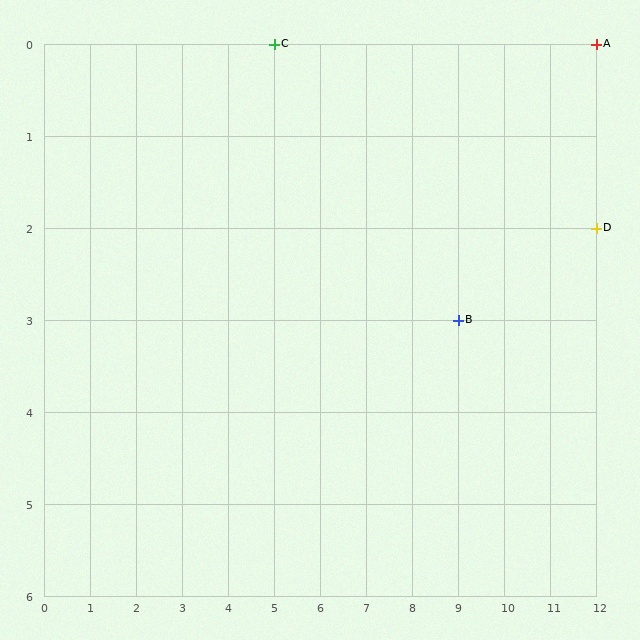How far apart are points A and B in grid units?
Points A and B are 3 columns and 3 rows apart (about 4.2 grid units diagonally).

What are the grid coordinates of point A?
Point A is at grid coordinates (12, 0).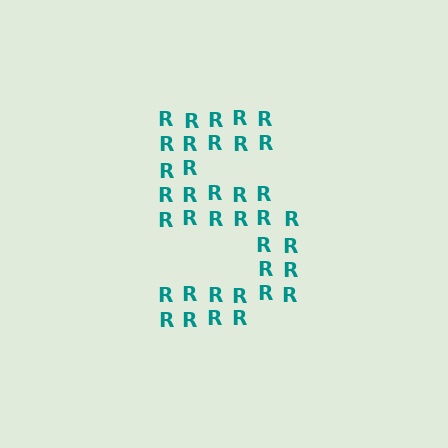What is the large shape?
The large shape is the digit 5.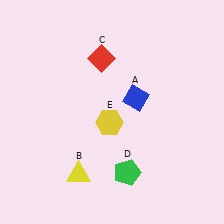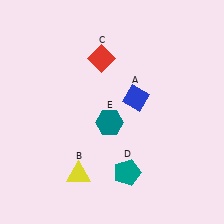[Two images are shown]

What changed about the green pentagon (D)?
In Image 1, D is green. In Image 2, it changed to teal.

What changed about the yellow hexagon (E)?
In Image 1, E is yellow. In Image 2, it changed to teal.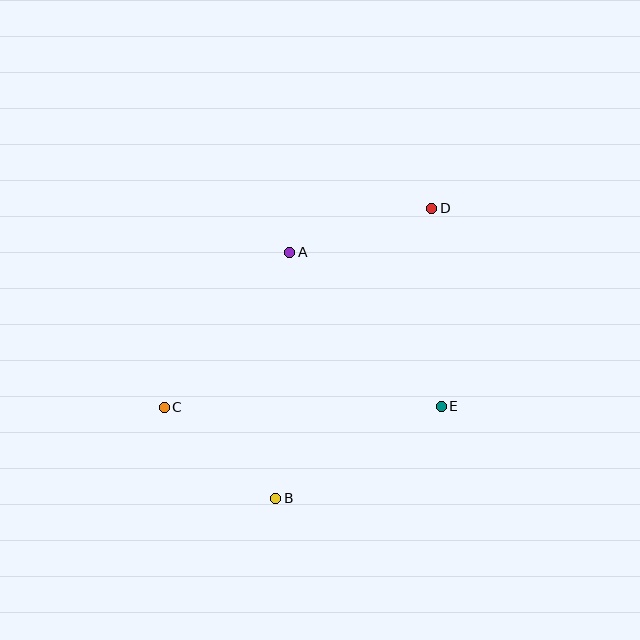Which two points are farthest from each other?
Points C and D are farthest from each other.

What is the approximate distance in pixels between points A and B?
The distance between A and B is approximately 246 pixels.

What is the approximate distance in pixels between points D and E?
The distance between D and E is approximately 198 pixels.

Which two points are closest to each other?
Points B and C are closest to each other.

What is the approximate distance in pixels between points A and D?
The distance between A and D is approximately 149 pixels.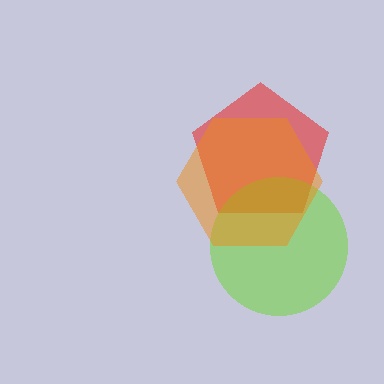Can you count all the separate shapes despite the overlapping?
Yes, there are 3 separate shapes.